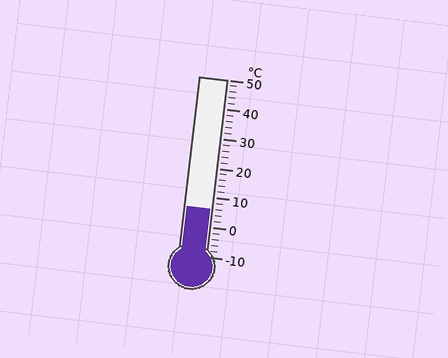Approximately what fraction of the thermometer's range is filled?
The thermometer is filled to approximately 25% of its range.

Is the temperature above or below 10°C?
The temperature is below 10°C.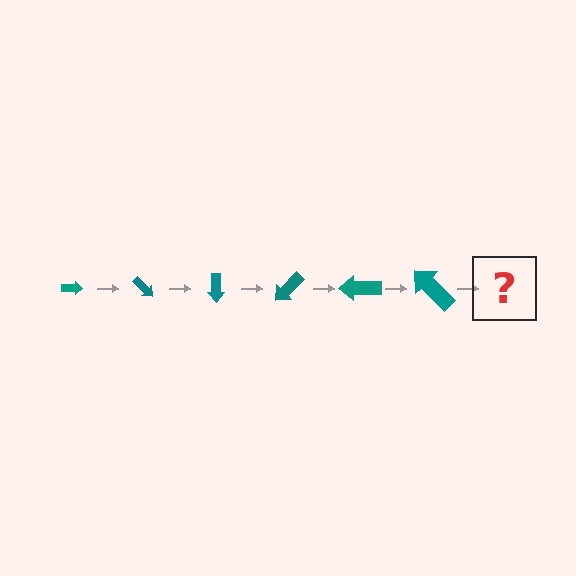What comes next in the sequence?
The next element should be an arrow, larger than the previous one and rotated 270 degrees from the start.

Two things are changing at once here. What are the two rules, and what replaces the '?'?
The two rules are that the arrow grows larger each step and it rotates 45 degrees each step. The '?' should be an arrow, larger than the previous one and rotated 270 degrees from the start.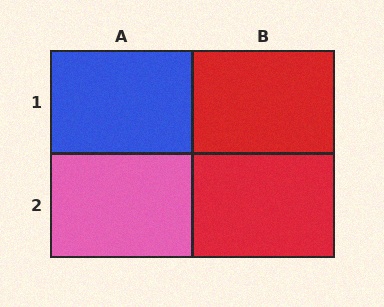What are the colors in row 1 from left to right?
Blue, red.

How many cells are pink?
1 cell is pink.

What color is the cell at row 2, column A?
Pink.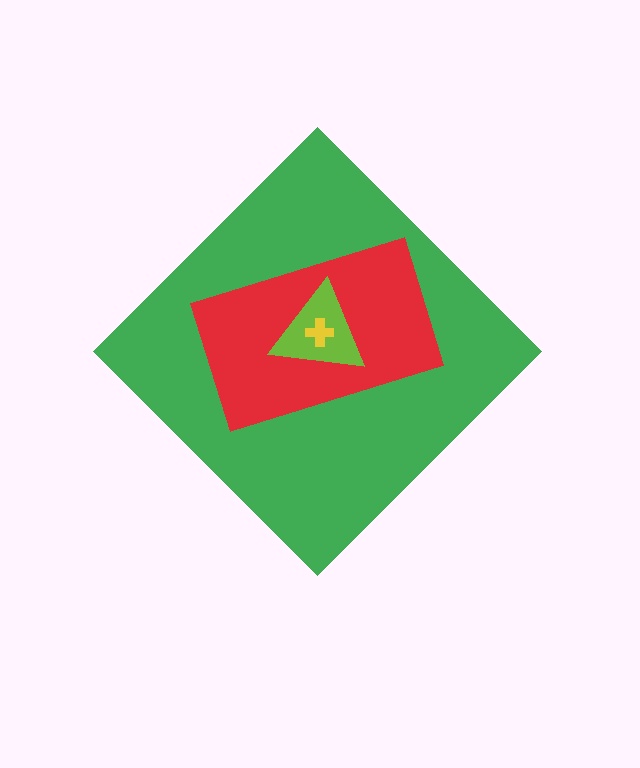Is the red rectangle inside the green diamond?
Yes.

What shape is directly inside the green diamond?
The red rectangle.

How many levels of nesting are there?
4.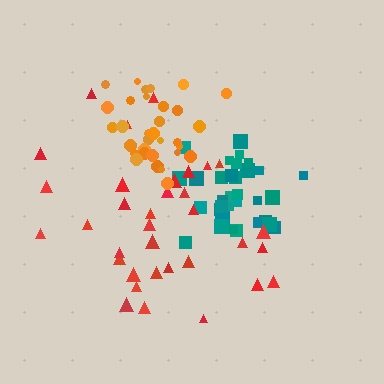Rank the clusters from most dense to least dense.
teal, orange, red.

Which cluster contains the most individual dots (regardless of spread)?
Red (34).